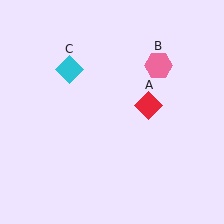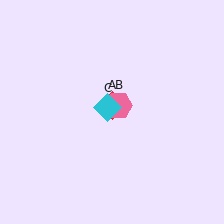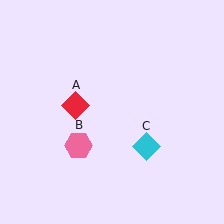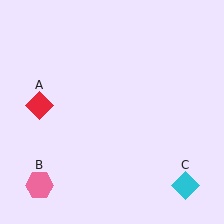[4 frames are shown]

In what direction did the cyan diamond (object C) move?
The cyan diamond (object C) moved down and to the right.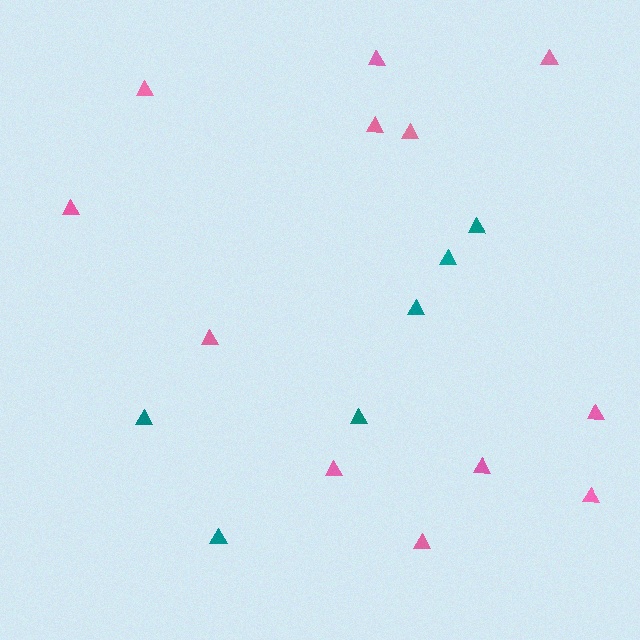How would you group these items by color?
There are 2 groups: one group of teal triangles (6) and one group of pink triangles (12).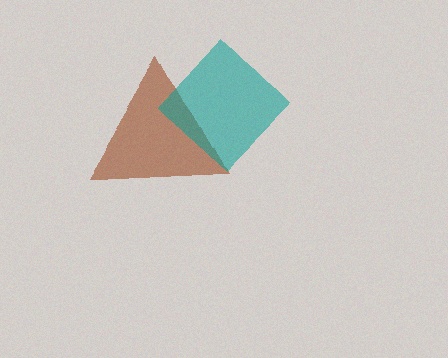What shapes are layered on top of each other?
The layered shapes are: a brown triangle, a teal diamond.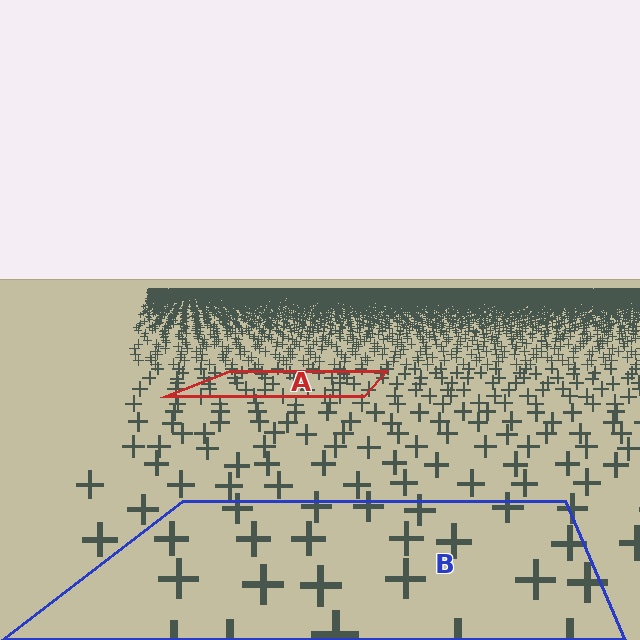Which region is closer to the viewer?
Region B is closer. The texture elements there are larger and more spread out.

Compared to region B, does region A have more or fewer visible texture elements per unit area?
Region A has more texture elements per unit area — they are packed more densely because it is farther away.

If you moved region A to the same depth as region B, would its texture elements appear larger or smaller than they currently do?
They would appear larger. At a closer depth, the same texture elements are projected at a bigger on-screen size.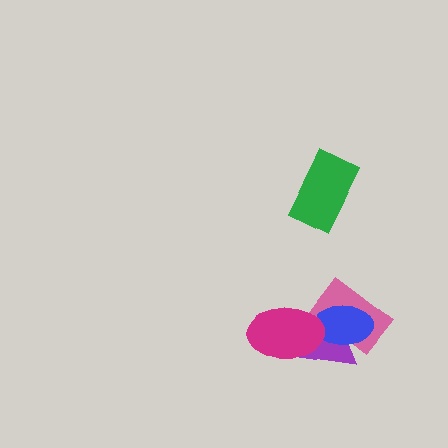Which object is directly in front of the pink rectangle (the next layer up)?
The purple triangle is directly in front of the pink rectangle.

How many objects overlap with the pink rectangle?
2 objects overlap with the pink rectangle.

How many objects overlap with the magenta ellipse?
2 objects overlap with the magenta ellipse.